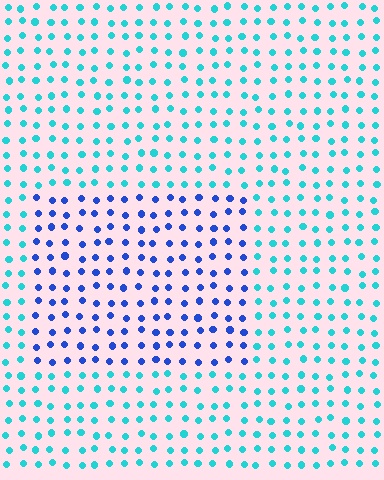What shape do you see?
I see a rectangle.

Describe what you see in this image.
The image is filled with small cyan elements in a uniform arrangement. A rectangle-shaped region is visible where the elements are tinted to a slightly different hue, forming a subtle color boundary.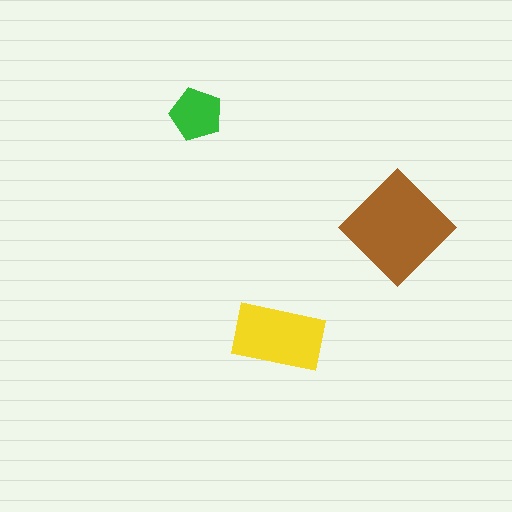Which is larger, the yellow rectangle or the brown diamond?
The brown diamond.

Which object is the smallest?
The green pentagon.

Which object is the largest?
The brown diamond.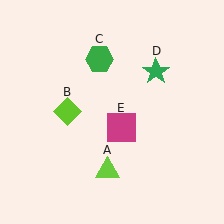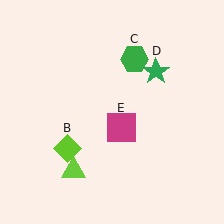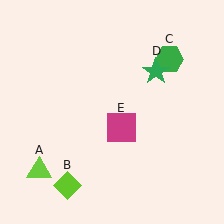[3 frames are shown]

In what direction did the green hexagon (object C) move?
The green hexagon (object C) moved right.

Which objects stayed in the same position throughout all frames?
Green star (object D) and magenta square (object E) remained stationary.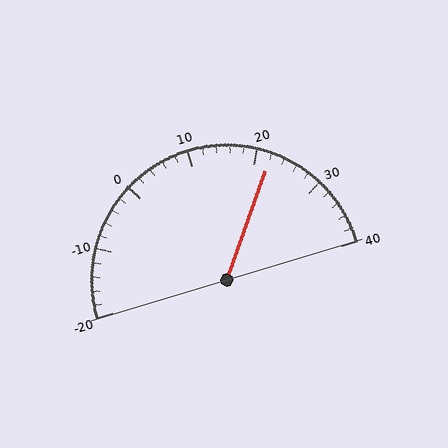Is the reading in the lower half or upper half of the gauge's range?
The reading is in the upper half of the range (-20 to 40).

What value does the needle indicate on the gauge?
The needle indicates approximately 22.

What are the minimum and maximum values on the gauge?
The gauge ranges from -20 to 40.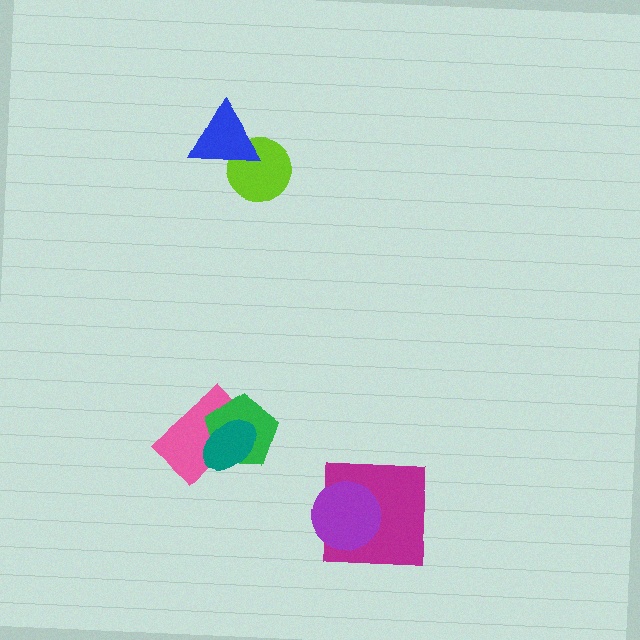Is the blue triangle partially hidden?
No, no other shape covers it.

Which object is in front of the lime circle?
The blue triangle is in front of the lime circle.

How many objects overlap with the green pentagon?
2 objects overlap with the green pentagon.